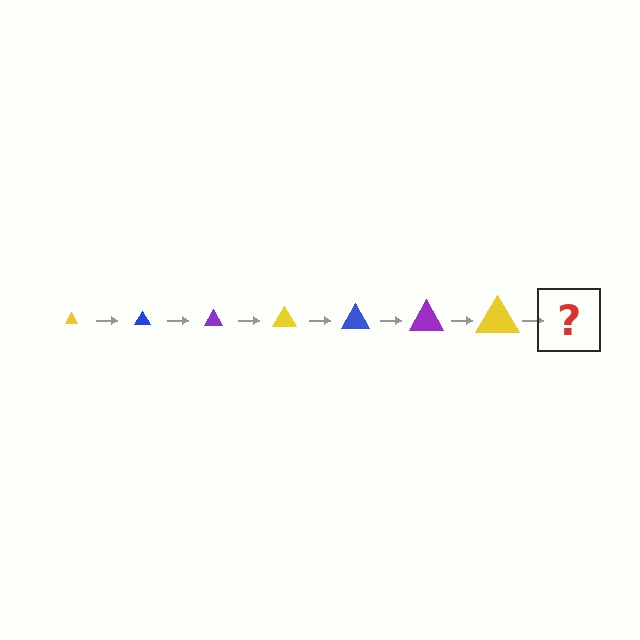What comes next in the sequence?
The next element should be a blue triangle, larger than the previous one.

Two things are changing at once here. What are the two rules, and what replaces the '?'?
The two rules are that the triangle grows larger each step and the color cycles through yellow, blue, and purple. The '?' should be a blue triangle, larger than the previous one.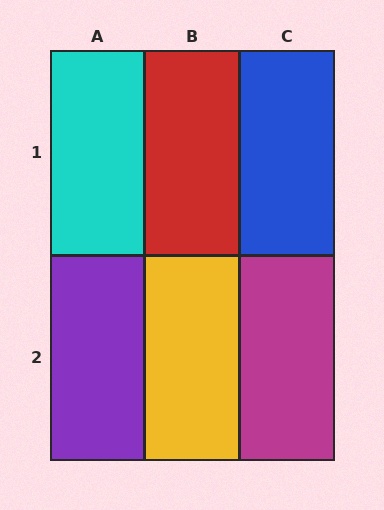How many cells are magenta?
1 cell is magenta.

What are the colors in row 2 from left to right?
Purple, yellow, magenta.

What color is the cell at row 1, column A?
Cyan.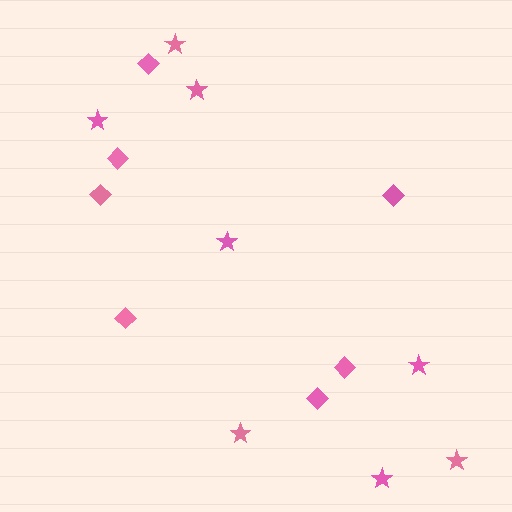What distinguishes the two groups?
There are 2 groups: one group of diamonds (7) and one group of stars (8).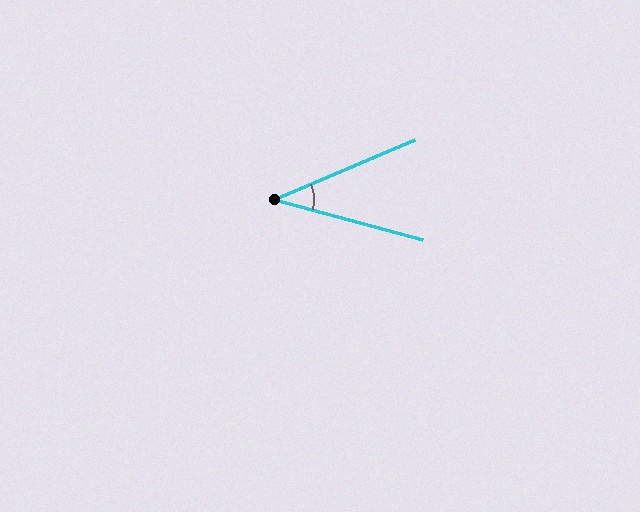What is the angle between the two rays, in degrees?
Approximately 38 degrees.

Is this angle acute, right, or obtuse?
It is acute.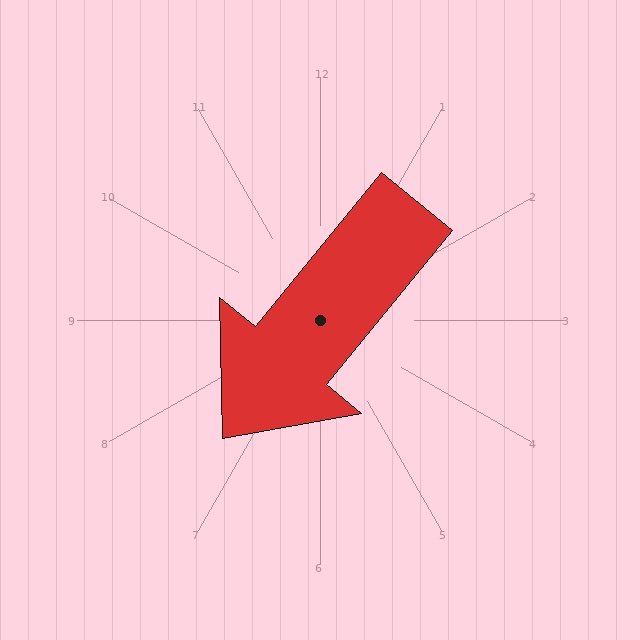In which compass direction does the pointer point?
Southwest.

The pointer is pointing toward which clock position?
Roughly 7 o'clock.